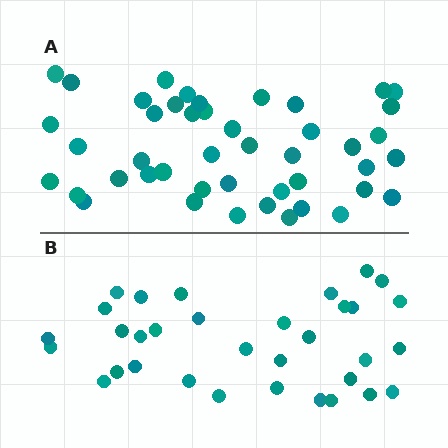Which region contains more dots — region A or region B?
Region A (the top region) has more dots.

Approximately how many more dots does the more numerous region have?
Region A has roughly 12 or so more dots than region B.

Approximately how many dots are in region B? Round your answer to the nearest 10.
About 30 dots. (The exact count is 33, which rounds to 30.)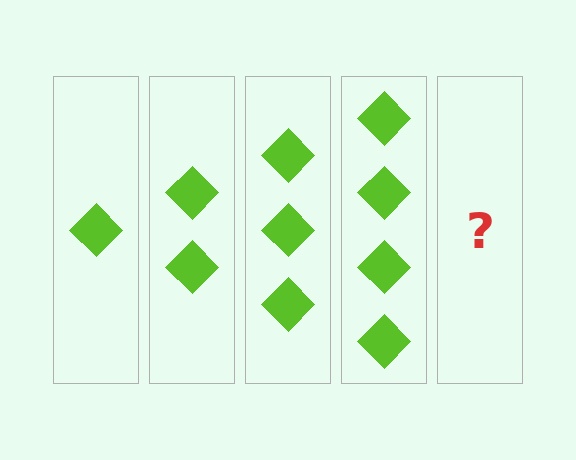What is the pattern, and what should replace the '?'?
The pattern is that each step adds one more diamond. The '?' should be 5 diamonds.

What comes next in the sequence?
The next element should be 5 diamonds.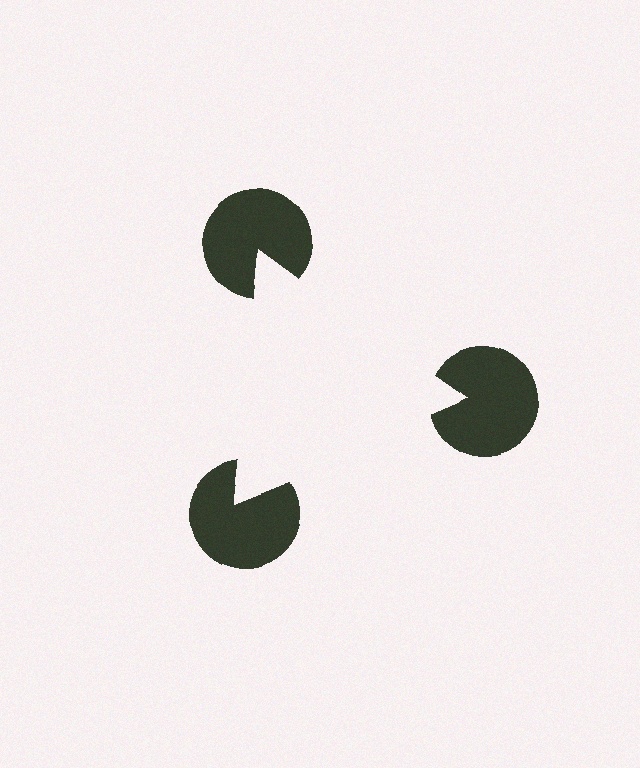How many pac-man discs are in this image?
There are 3 — one at each vertex of the illusory triangle.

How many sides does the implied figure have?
3 sides.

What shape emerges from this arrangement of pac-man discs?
An illusory triangle — its edges are inferred from the aligned wedge cuts in the pac-man discs, not physically drawn.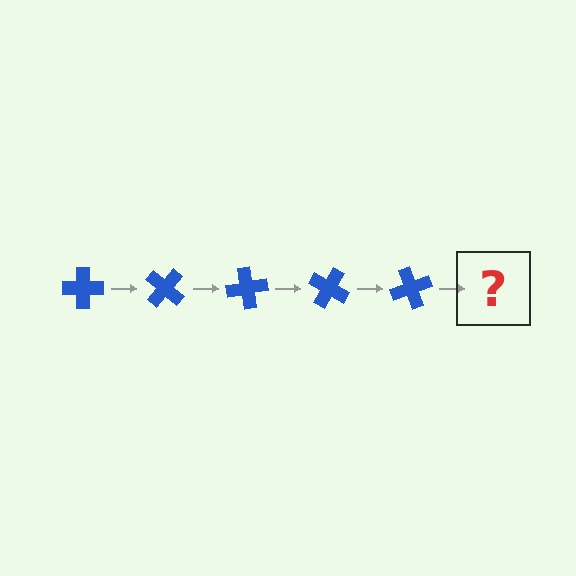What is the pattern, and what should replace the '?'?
The pattern is that the cross rotates 40 degrees each step. The '?' should be a blue cross rotated 200 degrees.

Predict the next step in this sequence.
The next step is a blue cross rotated 200 degrees.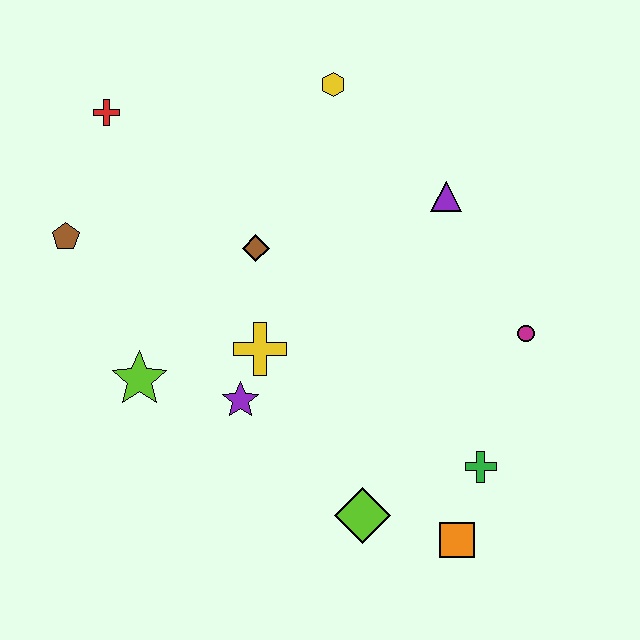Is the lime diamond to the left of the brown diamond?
No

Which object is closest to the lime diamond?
The orange square is closest to the lime diamond.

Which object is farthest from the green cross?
The red cross is farthest from the green cross.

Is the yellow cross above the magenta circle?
No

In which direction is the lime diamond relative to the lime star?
The lime diamond is to the right of the lime star.